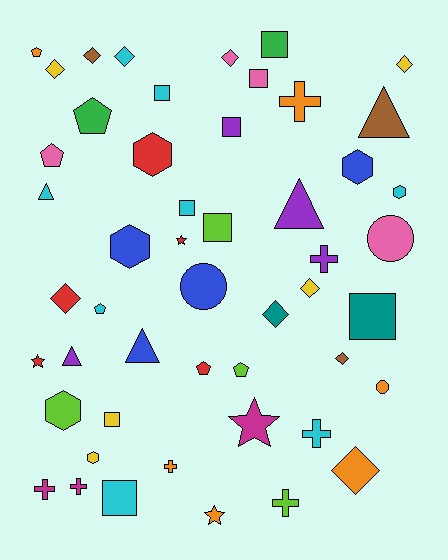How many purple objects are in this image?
There are 4 purple objects.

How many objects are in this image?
There are 50 objects.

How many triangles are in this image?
There are 5 triangles.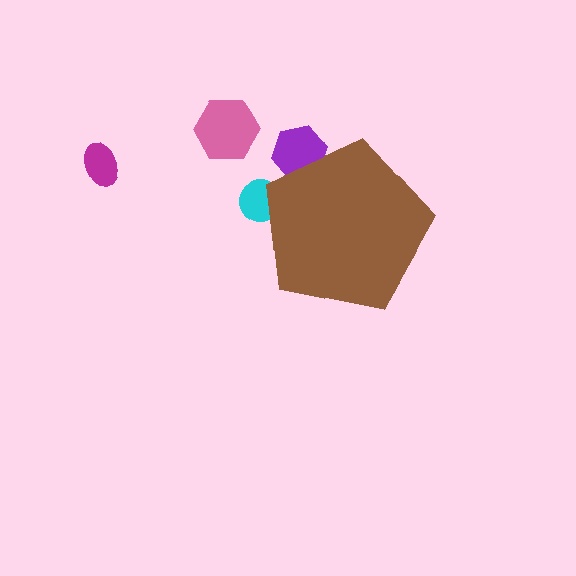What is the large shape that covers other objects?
A brown pentagon.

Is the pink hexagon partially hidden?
No, the pink hexagon is fully visible.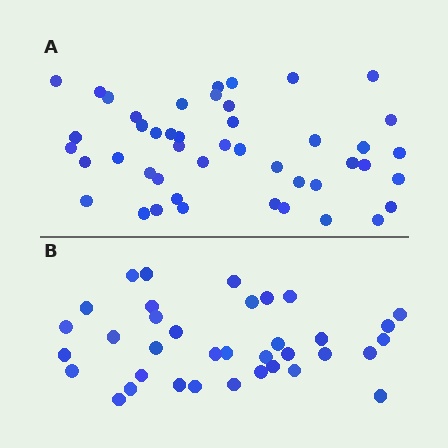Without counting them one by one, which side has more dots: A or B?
Region A (the top region) has more dots.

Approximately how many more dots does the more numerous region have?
Region A has roughly 10 or so more dots than region B.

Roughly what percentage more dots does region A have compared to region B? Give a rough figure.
About 30% more.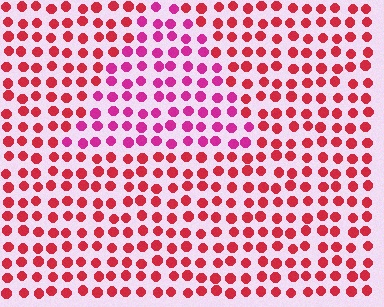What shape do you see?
I see a triangle.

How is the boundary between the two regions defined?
The boundary is defined purely by a slight shift in hue (about 32 degrees). Spacing, size, and orientation are identical on both sides.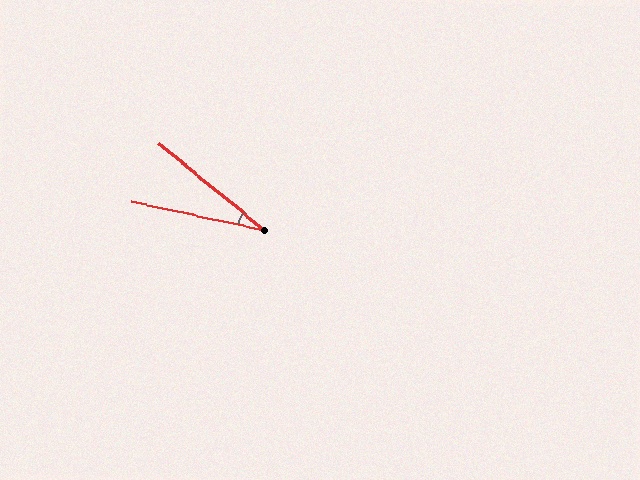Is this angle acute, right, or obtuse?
It is acute.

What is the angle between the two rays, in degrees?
Approximately 27 degrees.